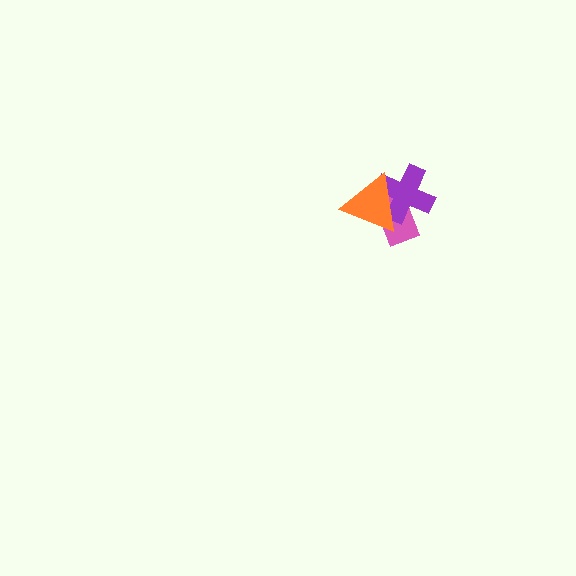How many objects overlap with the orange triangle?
2 objects overlap with the orange triangle.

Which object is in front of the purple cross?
The orange triangle is in front of the purple cross.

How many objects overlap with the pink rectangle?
2 objects overlap with the pink rectangle.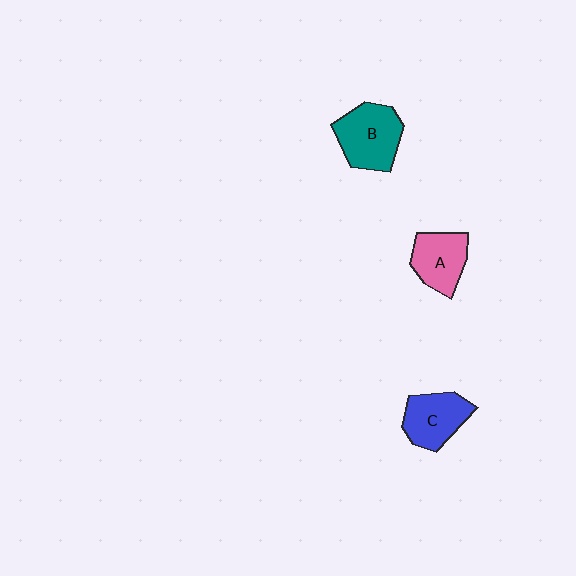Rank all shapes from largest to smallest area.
From largest to smallest: B (teal), C (blue), A (pink).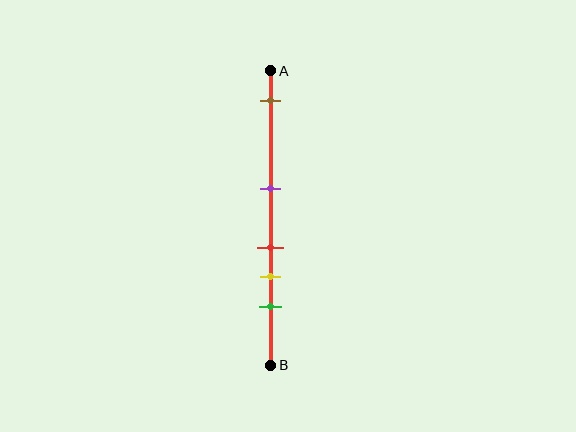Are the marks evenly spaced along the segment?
No, the marks are not evenly spaced.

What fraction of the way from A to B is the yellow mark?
The yellow mark is approximately 70% (0.7) of the way from A to B.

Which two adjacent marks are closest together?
The red and yellow marks are the closest adjacent pair.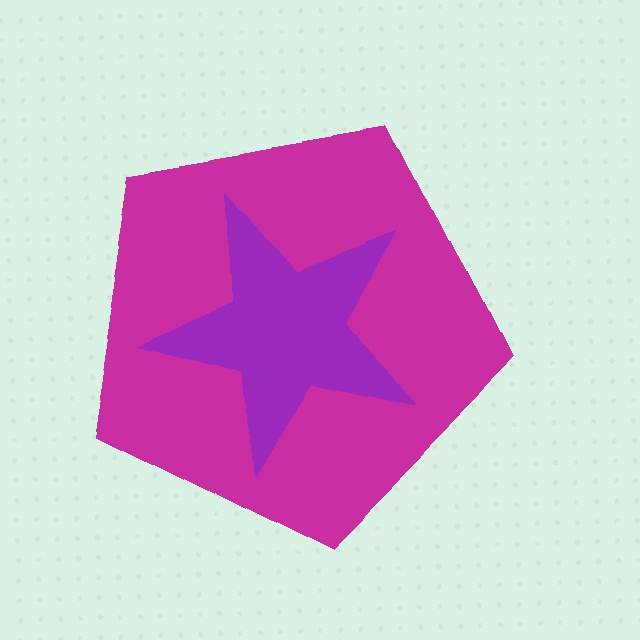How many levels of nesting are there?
2.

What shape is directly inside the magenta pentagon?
The purple star.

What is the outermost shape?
The magenta pentagon.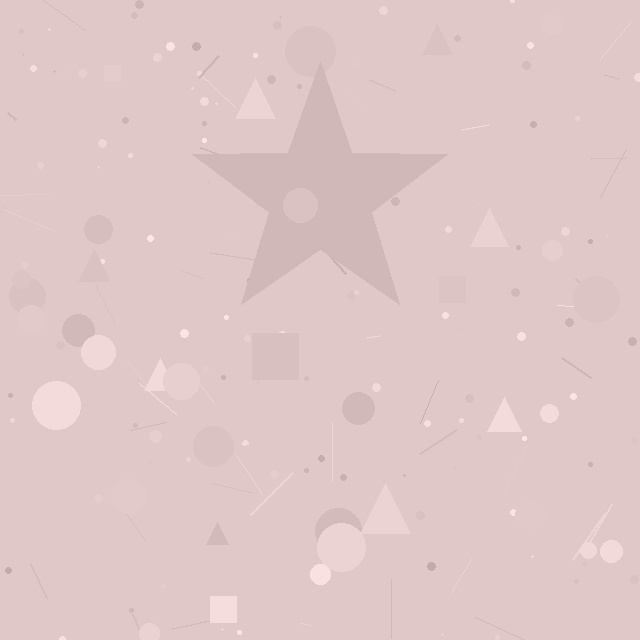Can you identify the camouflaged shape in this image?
The camouflaged shape is a star.